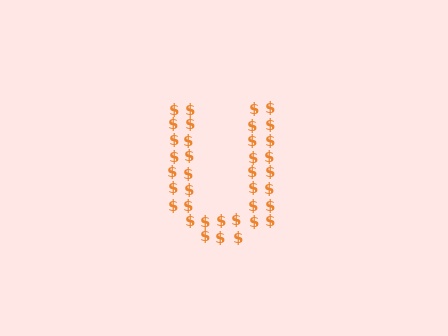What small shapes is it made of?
It is made of small dollar signs.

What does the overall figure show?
The overall figure shows the letter U.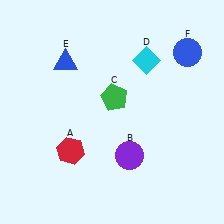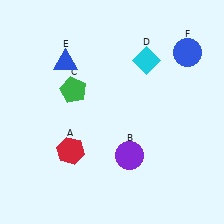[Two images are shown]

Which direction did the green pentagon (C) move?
The green pentagon (C) moved left.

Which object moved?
The green pentagon (C) moved left.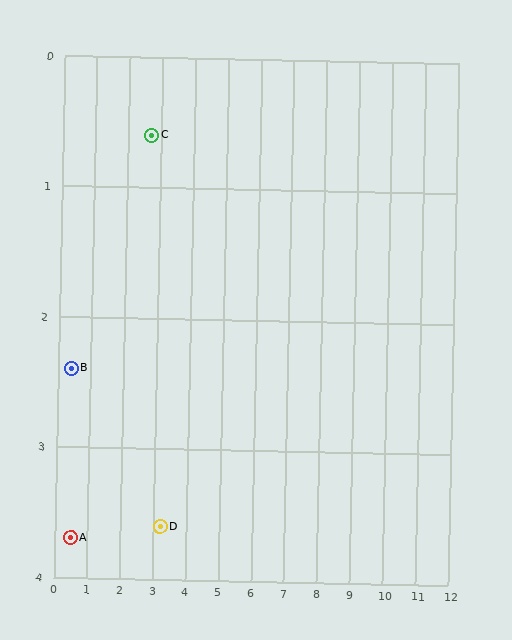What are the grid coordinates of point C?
Point C is at approximately (2.7, 0.6).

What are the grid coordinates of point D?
Point D is at approximately (3.2, 3.6).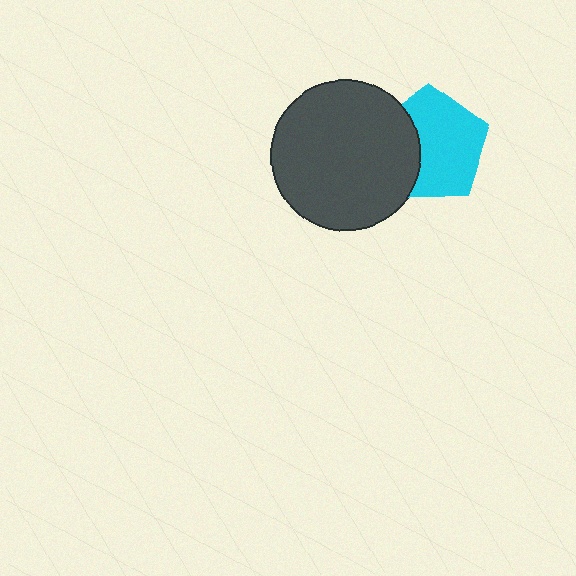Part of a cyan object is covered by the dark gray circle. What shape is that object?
It is a pentagon.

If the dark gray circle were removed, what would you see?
You would see the complete cyan pentagon.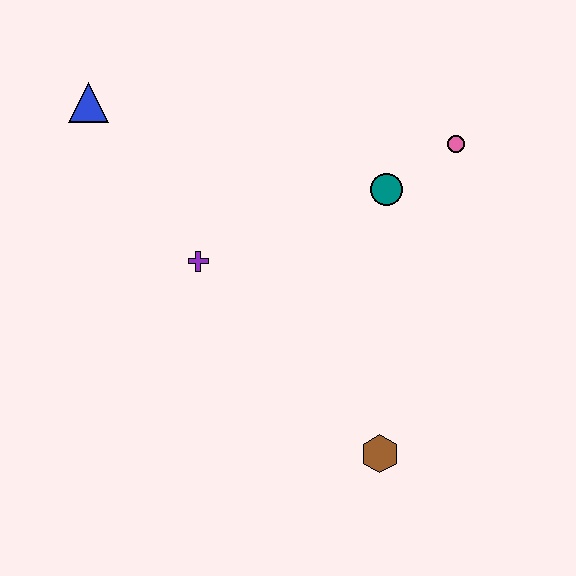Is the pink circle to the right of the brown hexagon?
Yes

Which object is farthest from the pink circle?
The blue triangle is farthest from the pink circle.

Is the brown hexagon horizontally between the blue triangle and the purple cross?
No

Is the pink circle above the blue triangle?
No